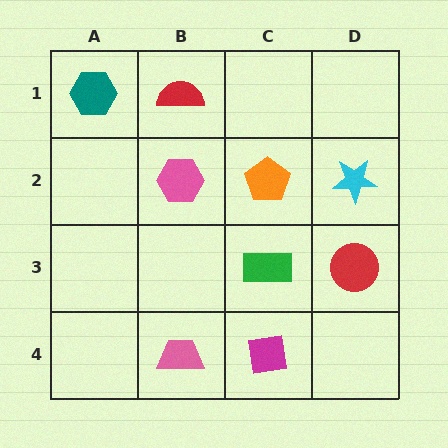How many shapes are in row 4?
2 shapes.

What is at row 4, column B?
A pink trapezoid.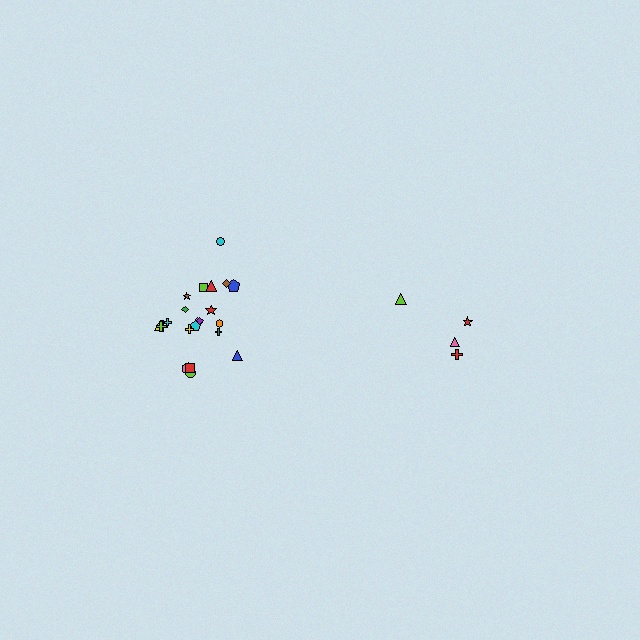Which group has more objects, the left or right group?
The left group.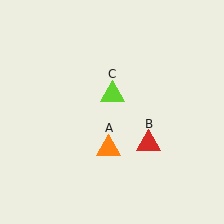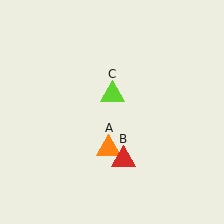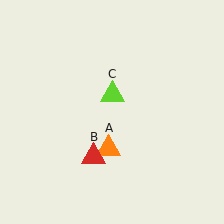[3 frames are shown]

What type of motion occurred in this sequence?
The red triangle (object B) rotated clockwise around the center of the scene.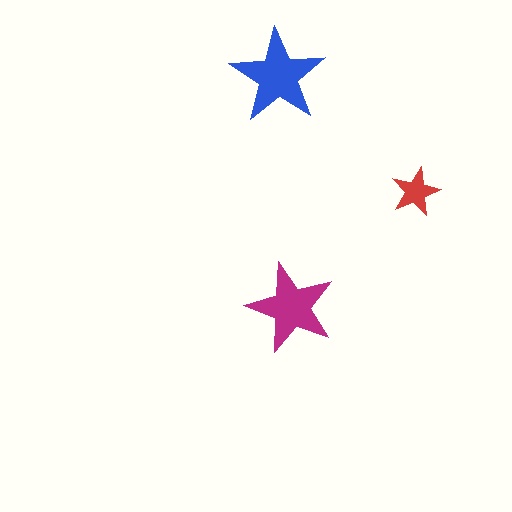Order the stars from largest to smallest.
the blue one, the magenta one, the red one.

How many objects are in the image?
There are 3 objects in the image.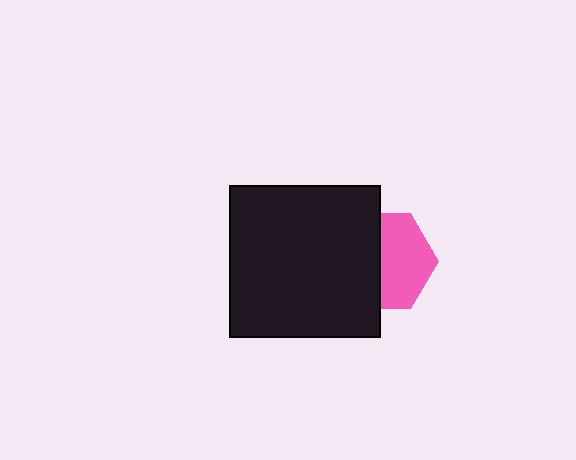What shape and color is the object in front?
The object in front is a black square.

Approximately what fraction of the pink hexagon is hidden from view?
Roughly 48% of the pink hexagon is hidden behind the black square.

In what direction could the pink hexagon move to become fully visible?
The pink hexagon could move right. That would shift it out from behind the black square entirely.